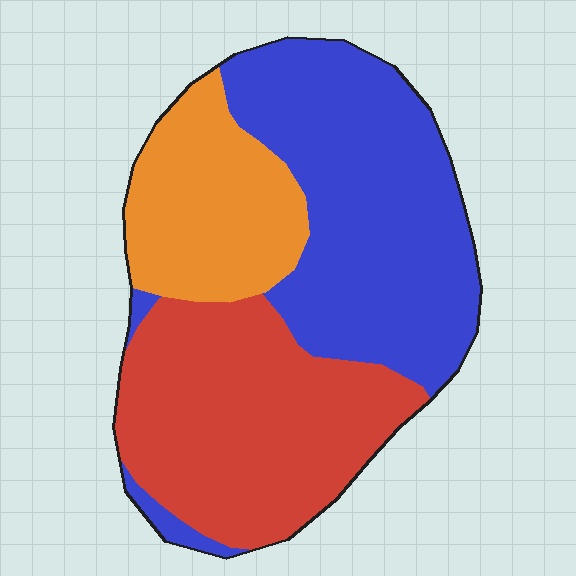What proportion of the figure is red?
Red covers around 35% of the figure.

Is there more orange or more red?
Red.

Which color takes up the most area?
Blue, at roughly 45%.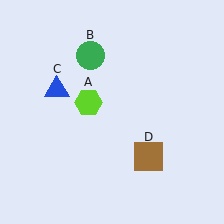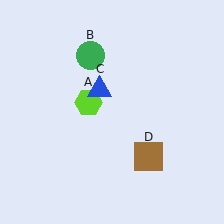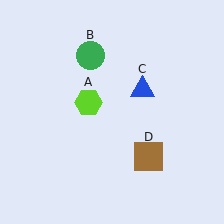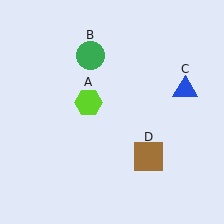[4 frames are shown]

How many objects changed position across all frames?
1 object changed position: blue triangle (object C).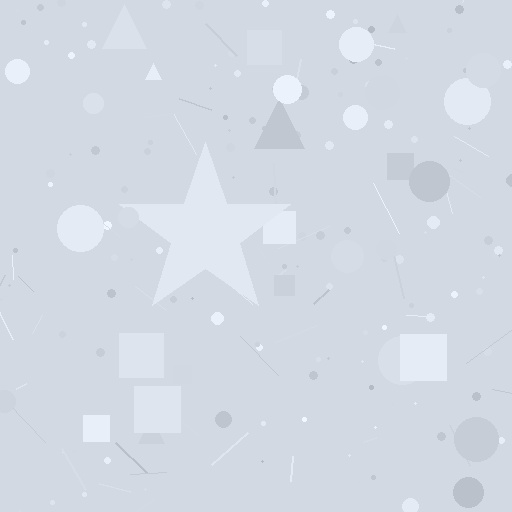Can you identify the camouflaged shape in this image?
The camouflaged shape is a star.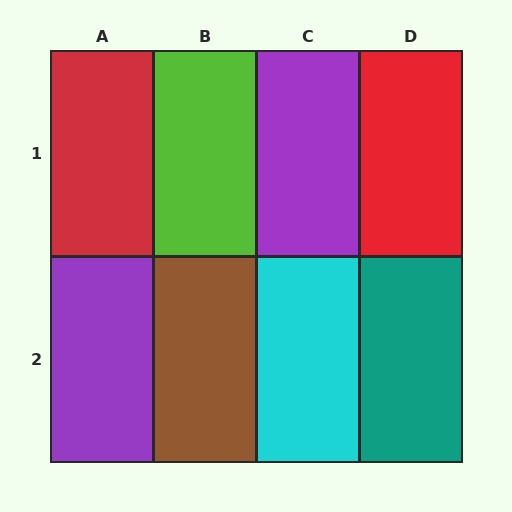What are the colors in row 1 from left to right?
Red, lime, purple, red.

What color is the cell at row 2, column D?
Teal.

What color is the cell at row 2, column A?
Purple.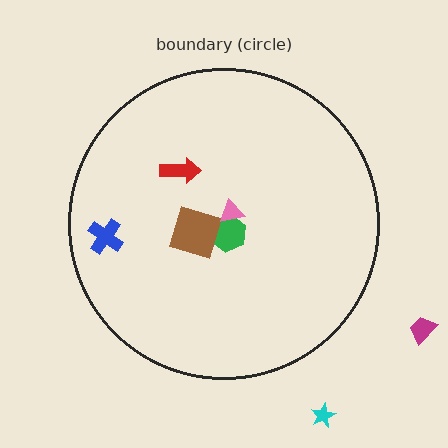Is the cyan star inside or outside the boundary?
Outside.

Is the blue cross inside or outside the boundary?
Inside.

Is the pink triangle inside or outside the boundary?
Inside.